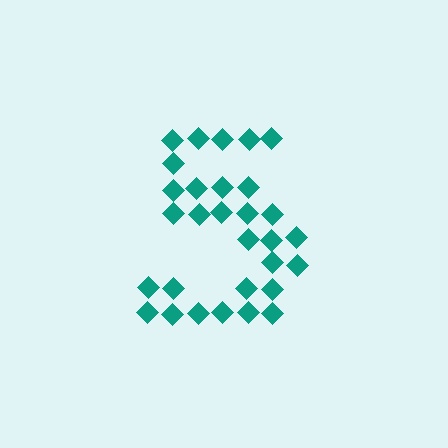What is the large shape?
The large shape is the digit 5.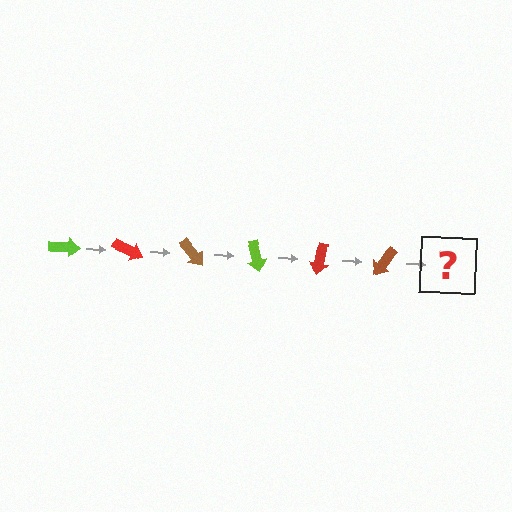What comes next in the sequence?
The next element should be a lime arrow, rotated 150 degrees from the start.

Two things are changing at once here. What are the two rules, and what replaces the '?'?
The two rules are that it rotates 25 degrees each step and the color cycles through lime, red, and brown. The '?' should be a lime arrow, rotated 150 degrees from the start.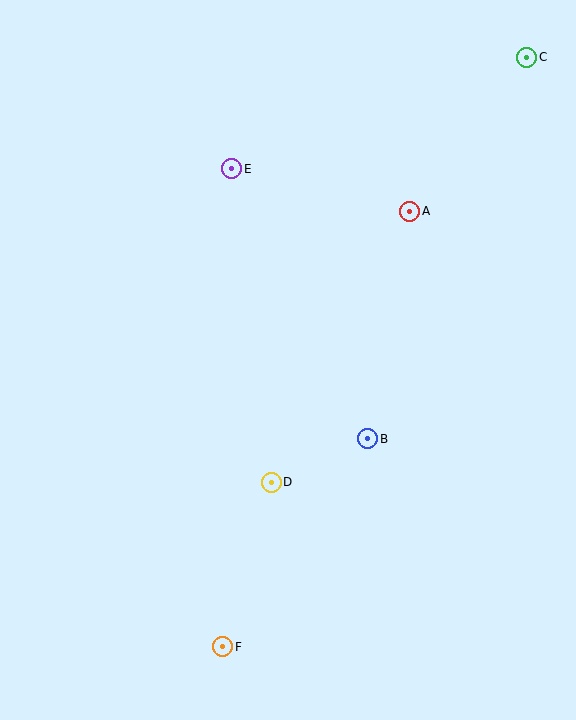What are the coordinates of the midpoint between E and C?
The midpoint between E and C is at (379, 113).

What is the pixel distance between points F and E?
The distance between F and E is 478 pixels.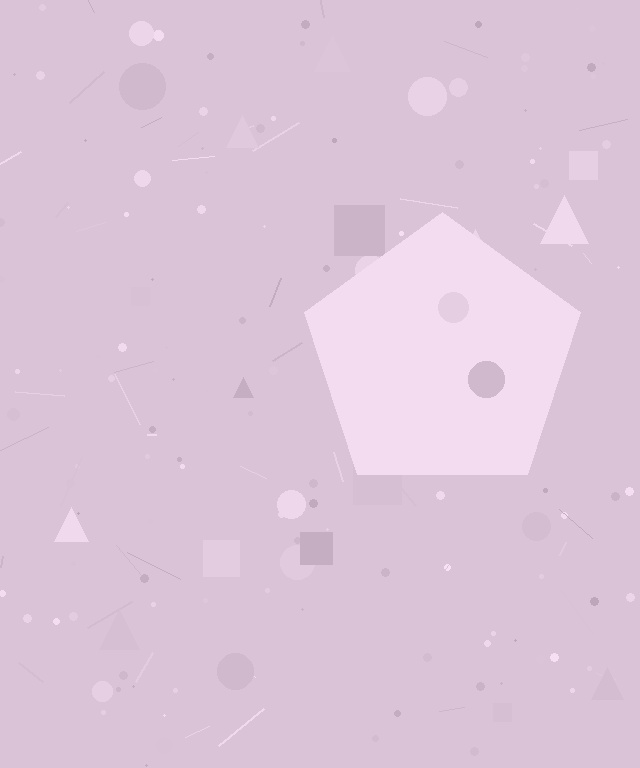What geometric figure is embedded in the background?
A pentagon is embedded in the background.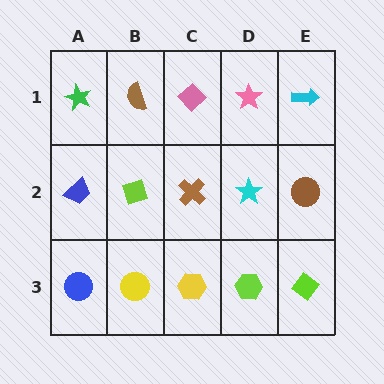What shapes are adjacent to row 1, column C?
A brown cross (row 2, column C), a brown semicircle (row 1, column B), a pink star (row 1, column D).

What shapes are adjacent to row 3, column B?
A lime diamond (row 2, column B), a blue circle (row 3, column A), a yellow hexagon (row 3, column C).